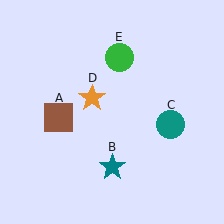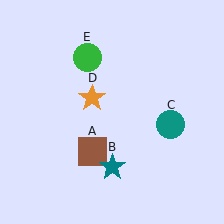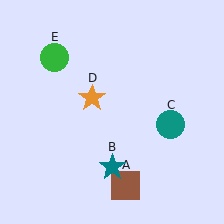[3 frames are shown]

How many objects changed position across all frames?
2 objects changed position: brown square (object A), green circle (object E).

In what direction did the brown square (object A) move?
The brown square (object A) moved down and to the right.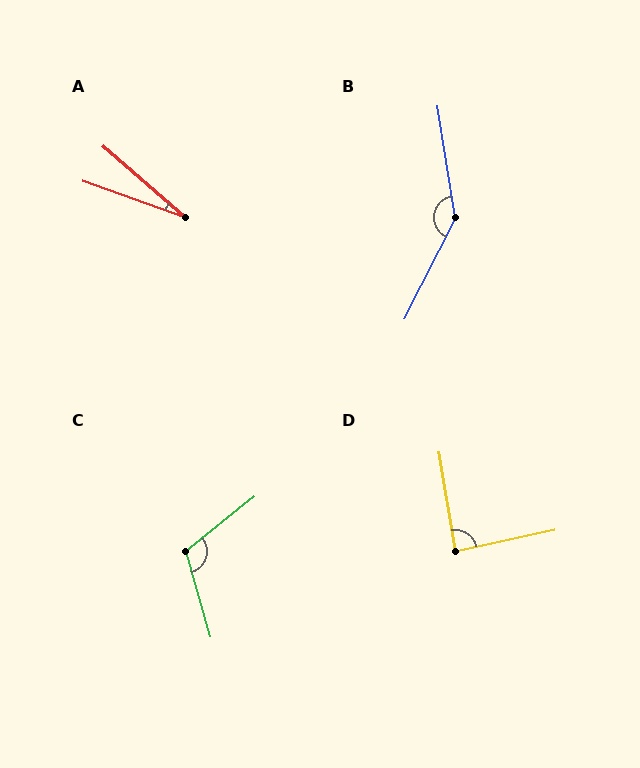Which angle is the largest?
B, at approximately 144 degrees.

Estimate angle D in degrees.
Approximately 87 degrees.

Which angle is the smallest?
A, at approximately 21 degrees.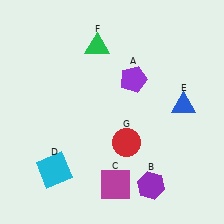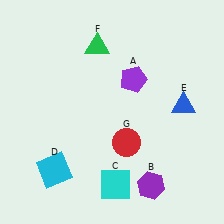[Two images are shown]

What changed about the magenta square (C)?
In Image 1, C is magenta. In Image 2, it changed to cyan.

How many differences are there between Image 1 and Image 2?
There is 1 difference between the two images.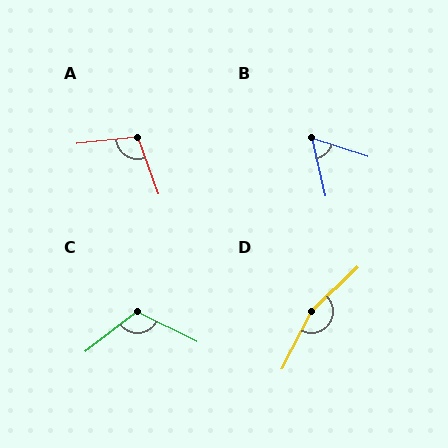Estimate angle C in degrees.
Approximately 116 degrees.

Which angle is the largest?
D, at approximately 161 degrees.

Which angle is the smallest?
B, at approximately 59 degrees.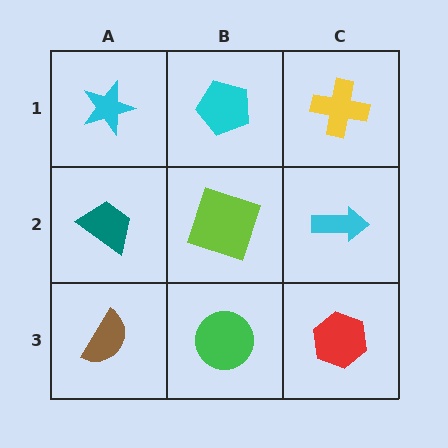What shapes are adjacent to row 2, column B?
A cyan pentagon (row 1, column B), a green circle (row 3, column B), a teal trapezoid (row 2, column A), a cyan arrow (row 2, column C).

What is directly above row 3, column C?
A cyan arrow.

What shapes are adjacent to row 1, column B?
A lime square (row 2, column B), a cyan star (row 1, column A), a yellow cross (row 1, column C).